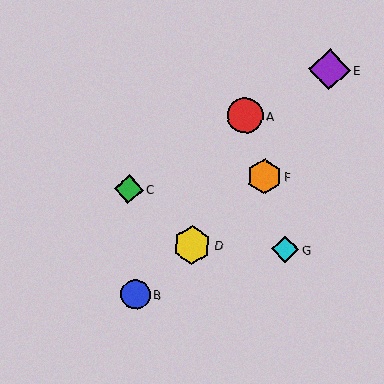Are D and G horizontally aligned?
Yes, both are at y≈245.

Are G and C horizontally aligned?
No, G is at y≈250 and C is at y≈189.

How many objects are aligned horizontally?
2 objects (D, G) are aligned horizontally.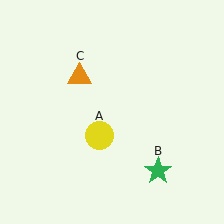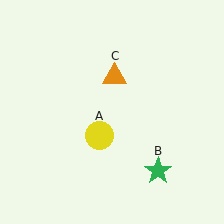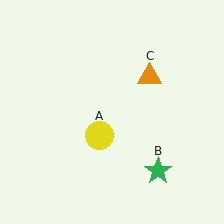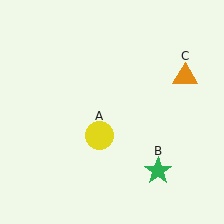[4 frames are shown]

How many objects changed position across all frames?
1 object changed position: orange triangle (object C).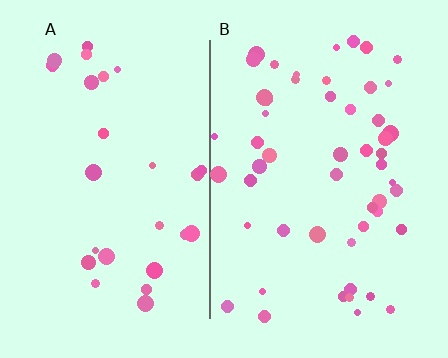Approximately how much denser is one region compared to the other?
Approximately 2.0× — region B over region A.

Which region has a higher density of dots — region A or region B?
B (the right).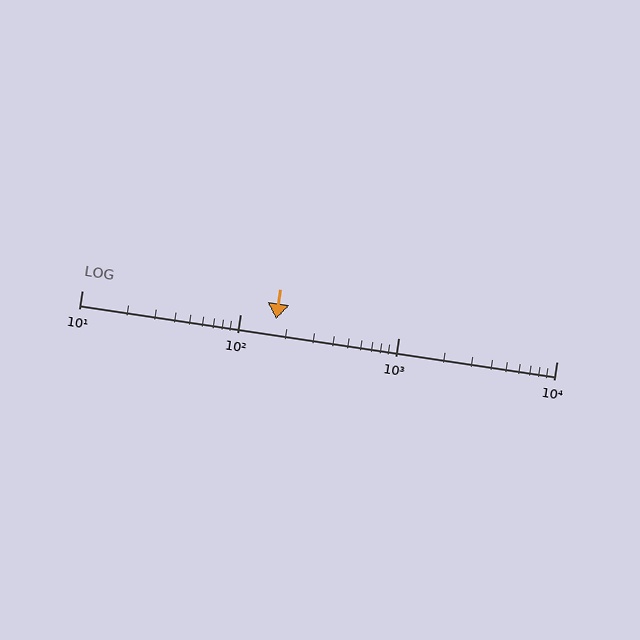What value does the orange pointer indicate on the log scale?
The pointer indicates approximately 170.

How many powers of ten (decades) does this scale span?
The scale spans 3 decades, from 10 to 10000.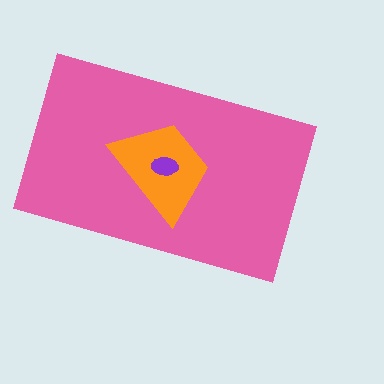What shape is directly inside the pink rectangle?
The orange trapezoid.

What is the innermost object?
The purple ellipse.